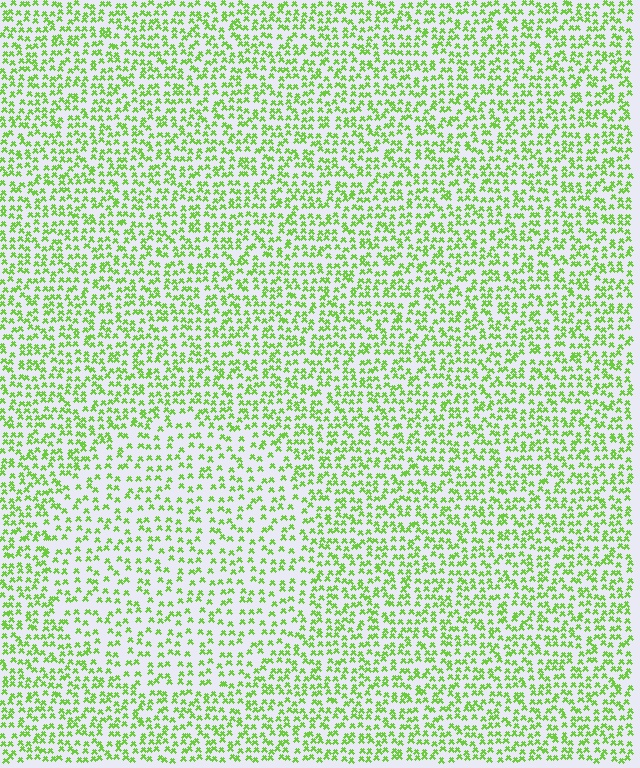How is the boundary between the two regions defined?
The boundary is defined by a change in element density (approximately 1.6x ratio). All elements are the same color, size, and shape.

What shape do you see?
I see a circle.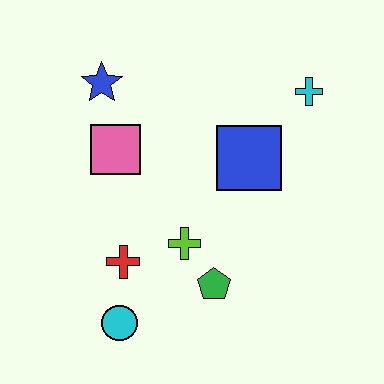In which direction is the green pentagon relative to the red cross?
The green pentagon is to the right of the red cross.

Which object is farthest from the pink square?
The cyan cross is farthest from the pink square.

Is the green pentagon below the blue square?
Yes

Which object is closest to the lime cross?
The green pentagon is closest to the lime cross.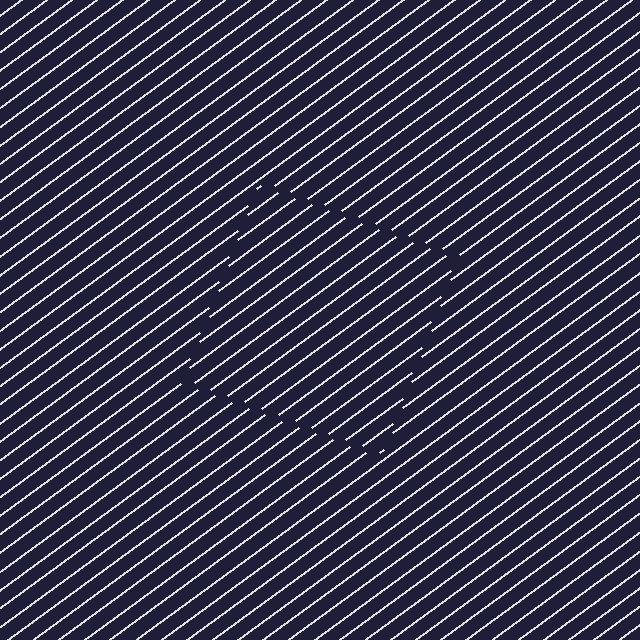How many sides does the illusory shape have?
4 sides — the line-ends trace a square.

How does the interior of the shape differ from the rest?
The interior of the shape contains the same grating, shifted by half a period — the contour is defined by the phase discontinuity where line-ends from the inner and outer gratings abut.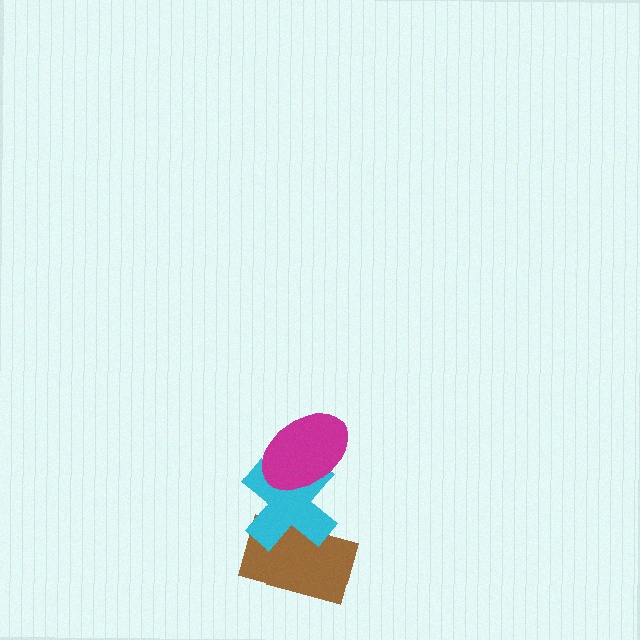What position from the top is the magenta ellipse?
The magenta ellipse is 1st from the top.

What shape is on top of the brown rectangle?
The cyan cross is on top of the brown rectangle.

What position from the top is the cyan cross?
The cyan cross is 2nd from the top.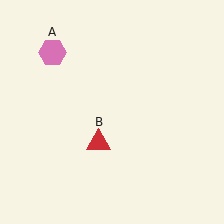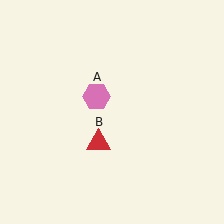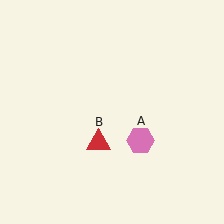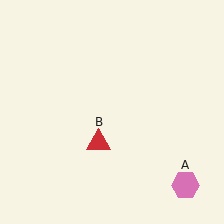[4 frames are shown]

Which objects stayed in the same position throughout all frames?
Red triangle (object B) remained stationary.